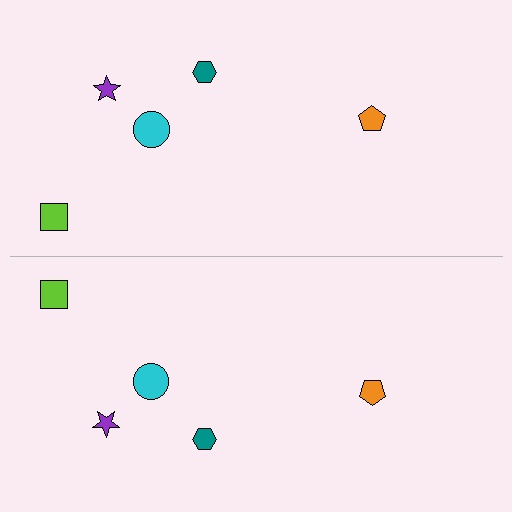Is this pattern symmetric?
Yes, this pattern has bilateral (reflection) symmetry.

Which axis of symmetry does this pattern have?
The pattern has a horizontal axis of symmetry running through the center of the image.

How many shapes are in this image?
There are 10 shapes in this image.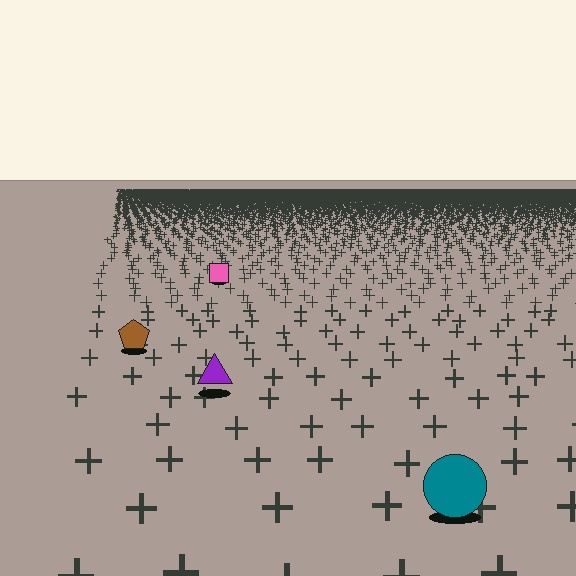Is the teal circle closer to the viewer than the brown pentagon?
Yes. The teal circle is closer — you can tell from the texture gradient: the ground texture is coarser near it.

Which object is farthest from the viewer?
The pink square is farthest from the viewer. It appears smaller and the ground texture around it is denser.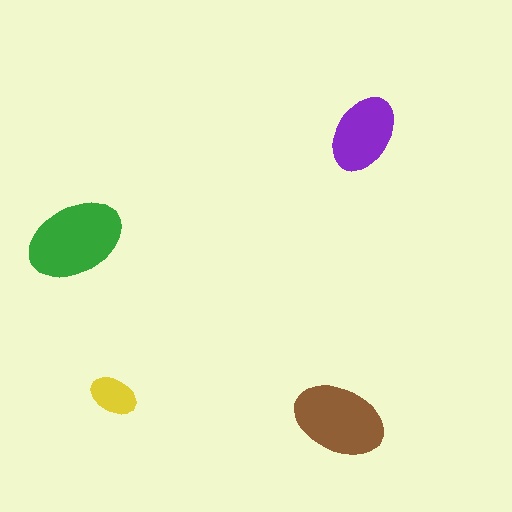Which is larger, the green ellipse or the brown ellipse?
The green one.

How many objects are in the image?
There are 4 objects in the image.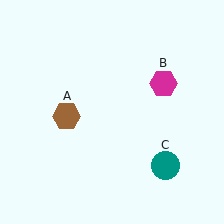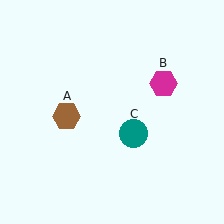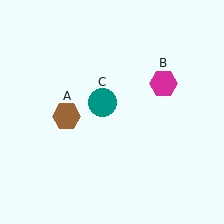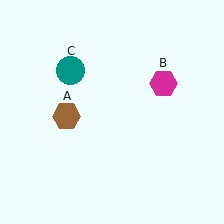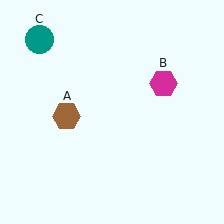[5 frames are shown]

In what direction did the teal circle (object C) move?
The teal circle (object C) moved up and to the left.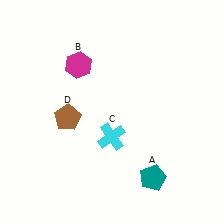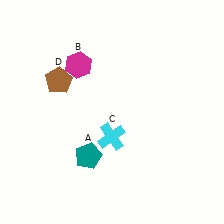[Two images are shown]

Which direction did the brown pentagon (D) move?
The brown pentagon (D) moved up.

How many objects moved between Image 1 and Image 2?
2 objects moved between the two images.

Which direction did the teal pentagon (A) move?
The teal pentagon (A) moved left.